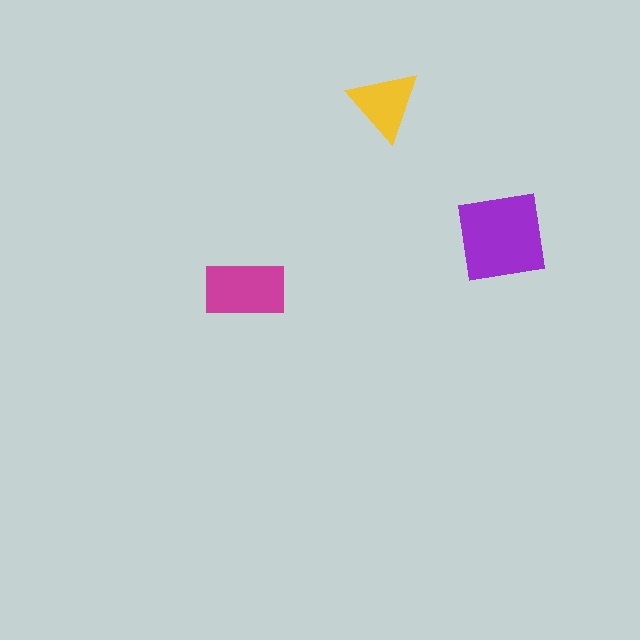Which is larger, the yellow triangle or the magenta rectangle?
The magenta rectangle.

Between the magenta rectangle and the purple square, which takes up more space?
The purple square.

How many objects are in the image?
There are 3 objects in the image.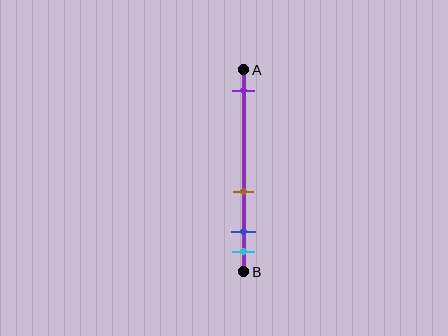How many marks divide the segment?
There are 4 marks dividing the segment.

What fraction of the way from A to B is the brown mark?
The brown mark is approximately 60% (0.6) of the way from A to B.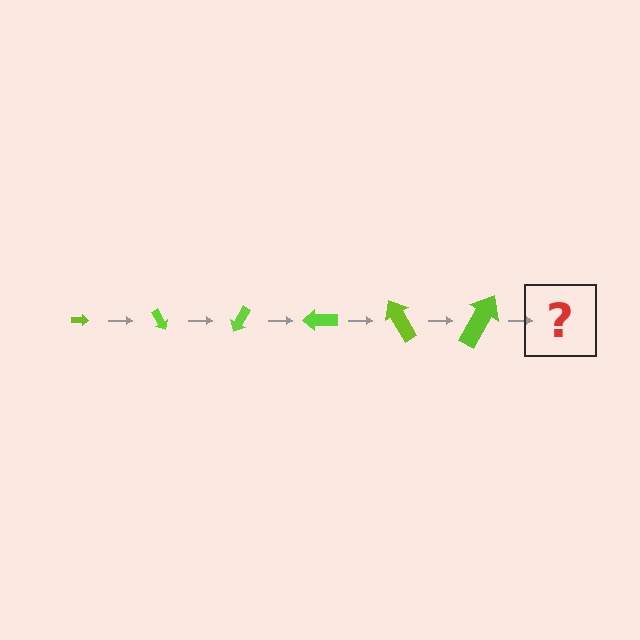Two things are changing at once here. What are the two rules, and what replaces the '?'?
The two rules are that the arrow grows larger each step and it rotates 60 degrees each step. The '?' should be an arrow, larger than the previous one and rotated 360 degrees from the start.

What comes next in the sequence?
The next element should be an arrow, larger than the previous one and rotated 360 degrees from the start.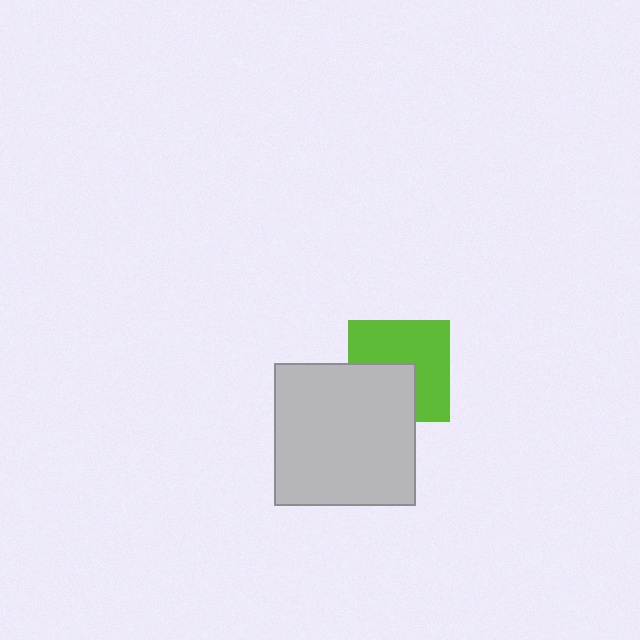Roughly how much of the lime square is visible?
About half of it is visible (roughly 62%).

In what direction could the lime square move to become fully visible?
The lime square could move toward the upper-right. That would shift it out from behind the light gray square entirely.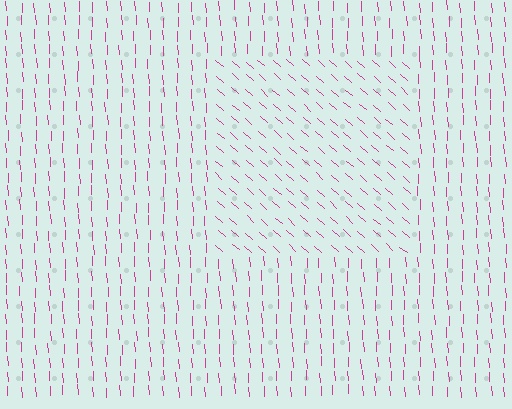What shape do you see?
I see a rectangle.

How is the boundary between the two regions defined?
The boundary is defined purely by a change in line orientation (approximately 45 degrees difference). All lines are the same color and thickness.